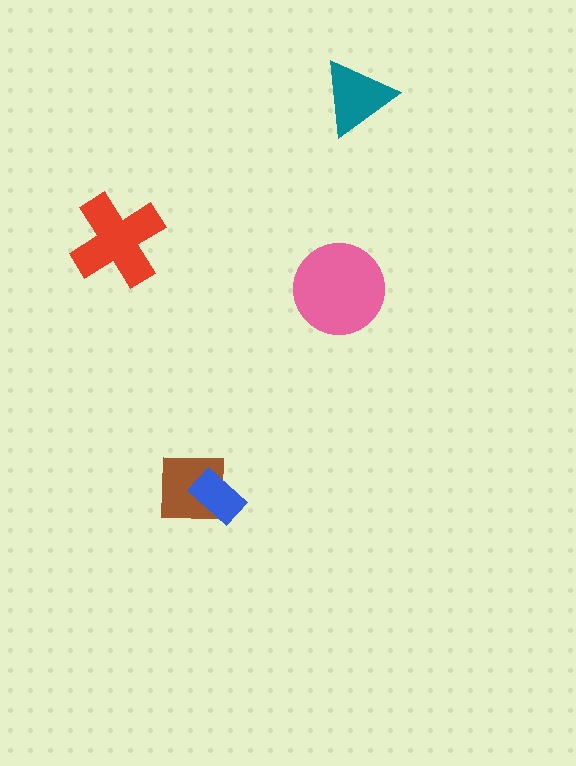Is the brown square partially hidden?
Yes, it is partially covered by another shape.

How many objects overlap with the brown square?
1 object overlaps with the brown square.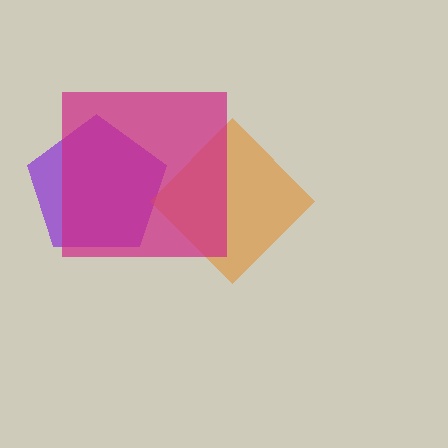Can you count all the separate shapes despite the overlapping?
Yes, there are 3 separate shapes.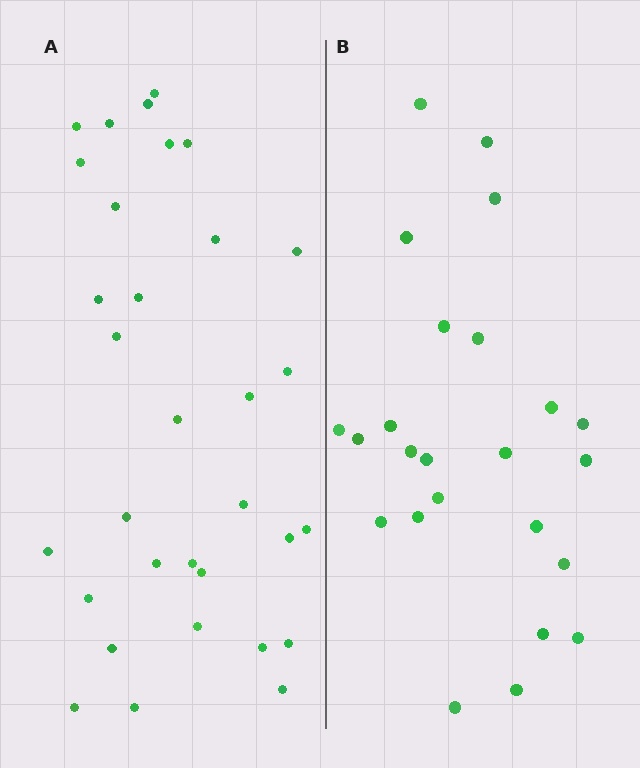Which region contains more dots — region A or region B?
Region A (the left region) has more dots.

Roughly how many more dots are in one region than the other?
Region A has roughly 8 or so more dots than region B.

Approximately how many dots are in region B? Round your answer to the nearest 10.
About 20 dots. (The exact count is 24, which rounds to 20.)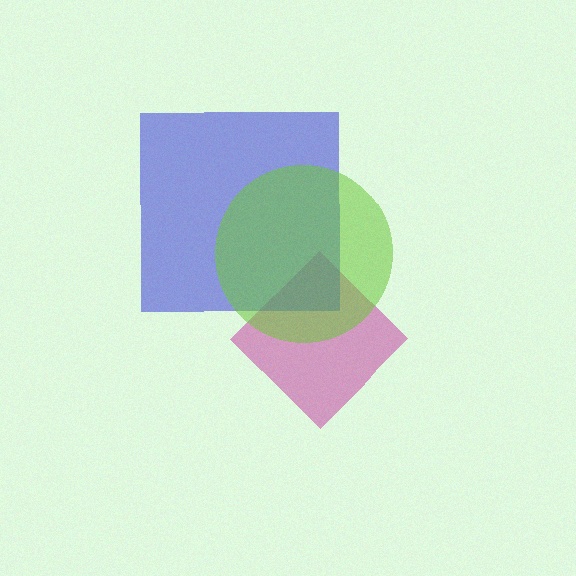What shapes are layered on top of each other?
The layered shapes are: a magenta diamond, a blue square, a lime circle.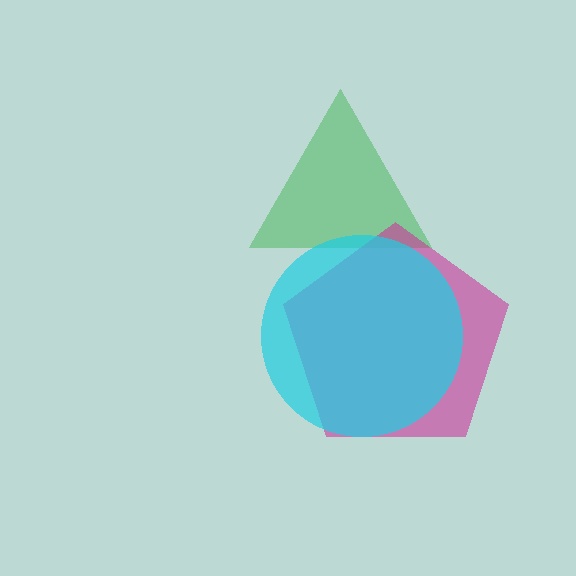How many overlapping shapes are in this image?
There are 3 overlapping shapes in the image.